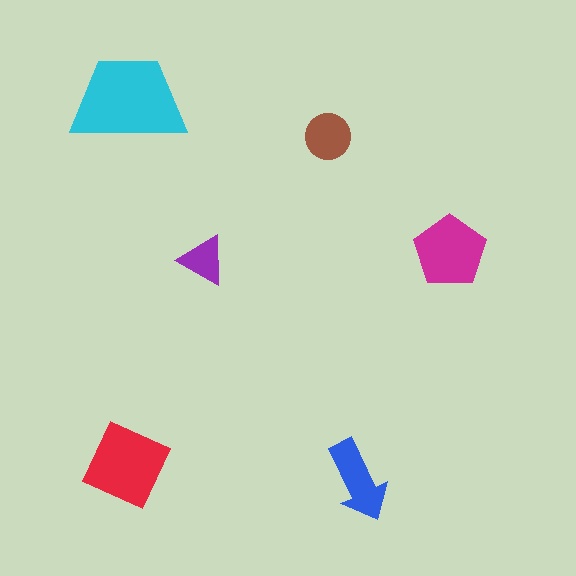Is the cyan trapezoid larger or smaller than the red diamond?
Larger.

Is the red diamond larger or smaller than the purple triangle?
Larger.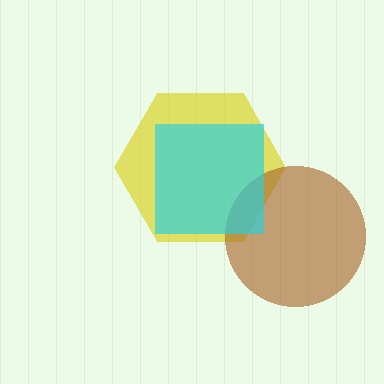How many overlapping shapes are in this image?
There are 3 overlapping shapes in the image.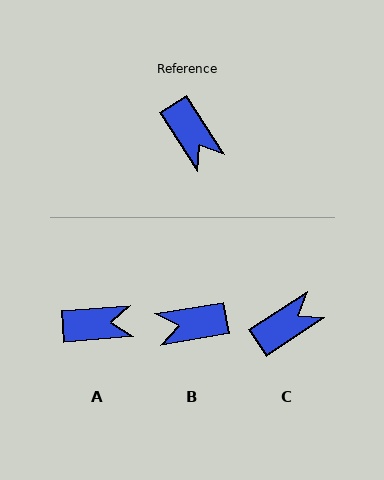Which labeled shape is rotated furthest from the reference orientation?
B, about 113 degrees away.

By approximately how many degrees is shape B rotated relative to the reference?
Approximately 113 degrees clockwise.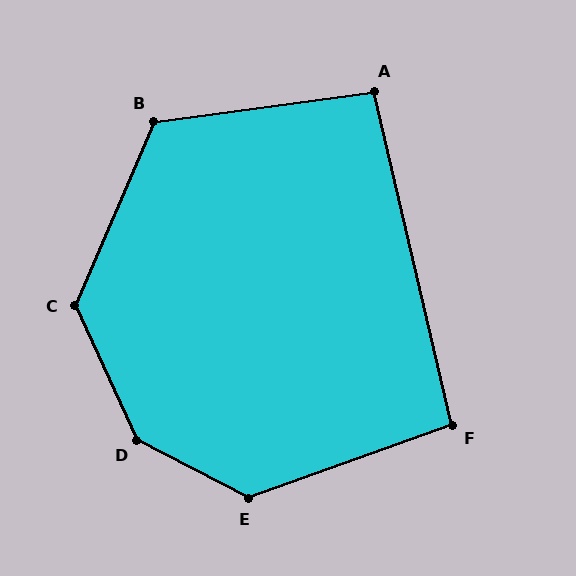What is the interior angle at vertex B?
Approximately 121 degrees (obtuse).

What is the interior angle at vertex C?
Approximately 132 degrees (obtuse).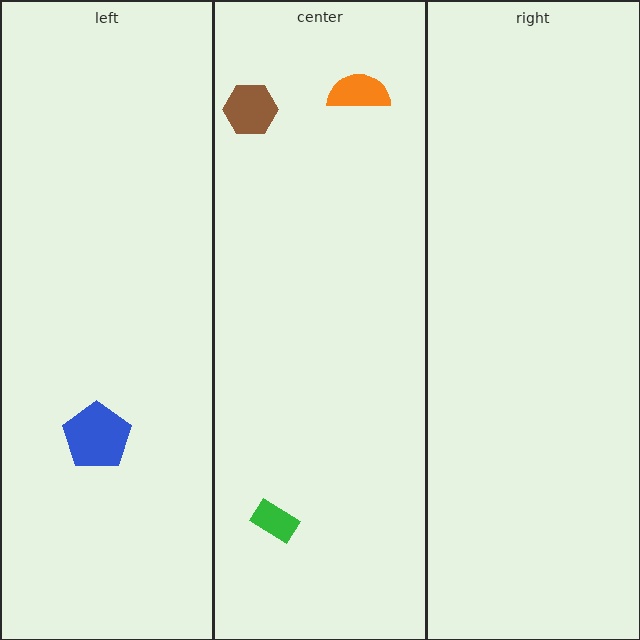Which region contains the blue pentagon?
The left region.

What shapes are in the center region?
The brown hexagon, the green rectangle, the orange semicircle.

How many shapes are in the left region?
1.